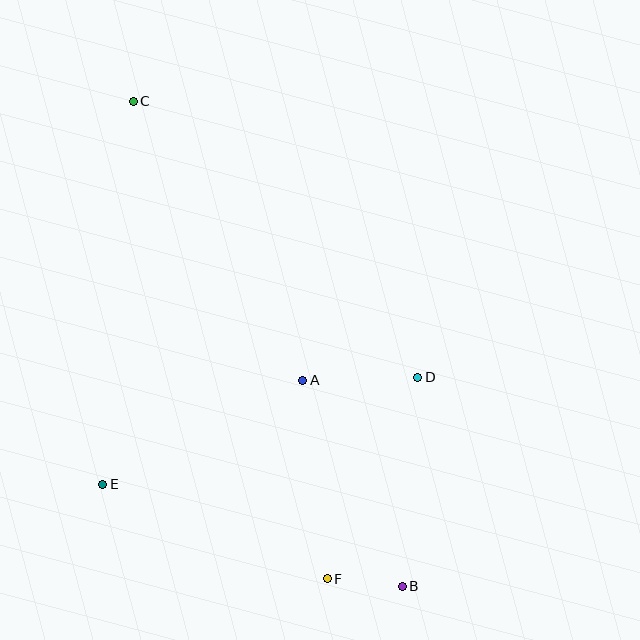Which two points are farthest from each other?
Points B and C are farthest from each other.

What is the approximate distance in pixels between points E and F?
The distance between E and F is approximately 244 pixels.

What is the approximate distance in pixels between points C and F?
The distance between C and F is approximately 515 pixels.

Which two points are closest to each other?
Points B and F are closest to each other.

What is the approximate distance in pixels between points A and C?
The distance between A and C is approximately 327 pixels.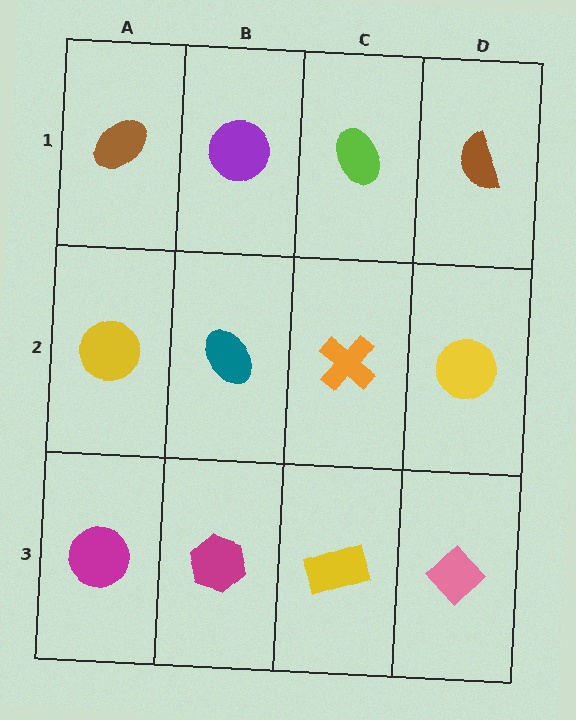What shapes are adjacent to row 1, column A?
A yellow circle (row 2, column A), a purple circle (row 1, column B).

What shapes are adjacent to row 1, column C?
An orange cross (row 2, column C), a purple circle (row 1, column B), a brown semicircle (row 1, column D).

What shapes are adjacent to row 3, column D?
A yellow circle (row 2, column D), a yellow rectangle (row 3, column C).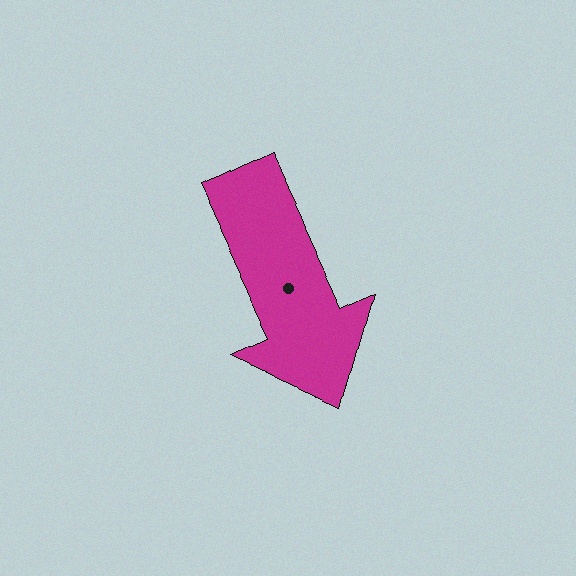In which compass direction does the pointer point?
Southeast.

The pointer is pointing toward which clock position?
Roughly 5 o'clock.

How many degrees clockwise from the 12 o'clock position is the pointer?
Approximately 155 degrees.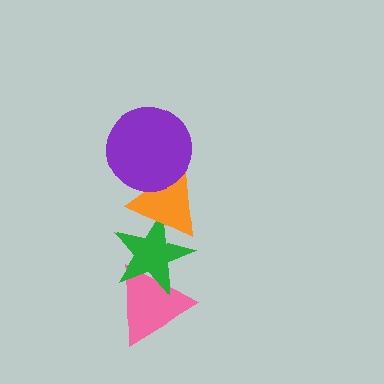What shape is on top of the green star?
The orange triangle is on top of the green star.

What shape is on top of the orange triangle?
The purple circle is on top of the orange triangle.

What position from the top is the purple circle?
The purple circle is 1st from the top.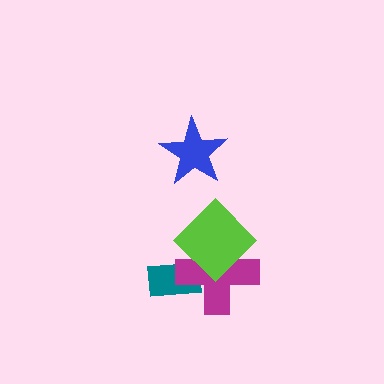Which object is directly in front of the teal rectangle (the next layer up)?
The magenta cross is directly in front of the teal rectangle.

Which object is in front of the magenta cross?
The lime diamond is in front of the magenta cross.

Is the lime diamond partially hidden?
No, no other shape covers it.